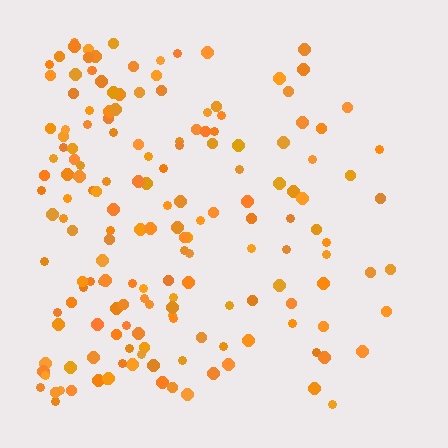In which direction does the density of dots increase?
From right to left, with the left side densest.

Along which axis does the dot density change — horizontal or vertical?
Horizontal.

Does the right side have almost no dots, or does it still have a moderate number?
Still a moderate number, just noticeably fewer than the left.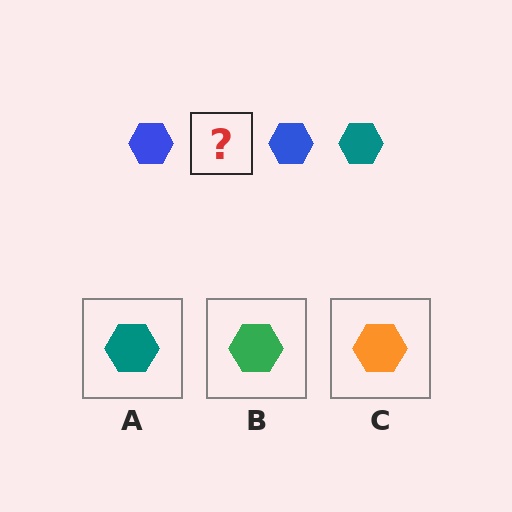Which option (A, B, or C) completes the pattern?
A.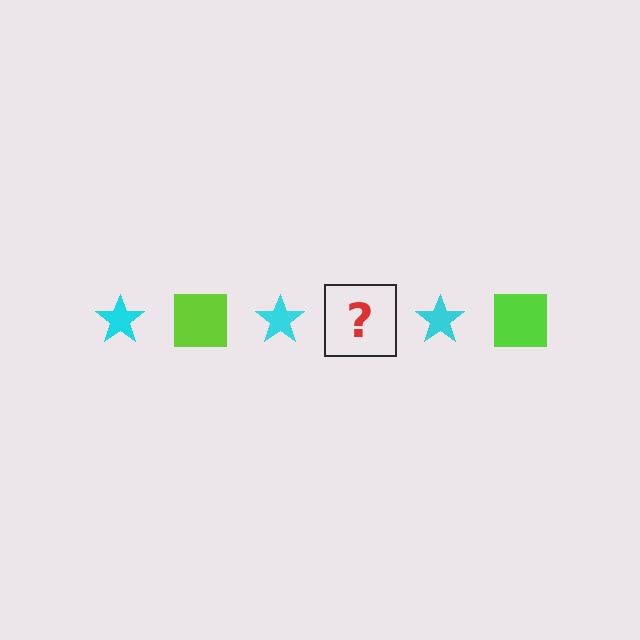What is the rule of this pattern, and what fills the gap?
The rule is that the pattern alternates between cyan star and lime square. The gap should be filled with a lime square.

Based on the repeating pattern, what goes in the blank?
The blank should be a lime square.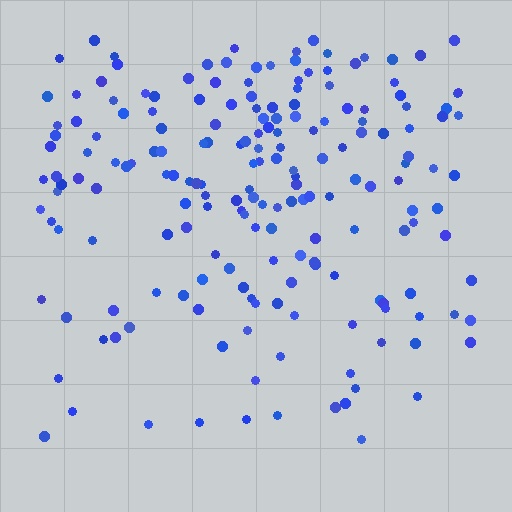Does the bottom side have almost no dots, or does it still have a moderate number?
Still a moderate number, just noticeably fewer than the top.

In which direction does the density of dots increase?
From bottom to top, with the top side densest.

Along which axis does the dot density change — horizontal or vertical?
Vertical.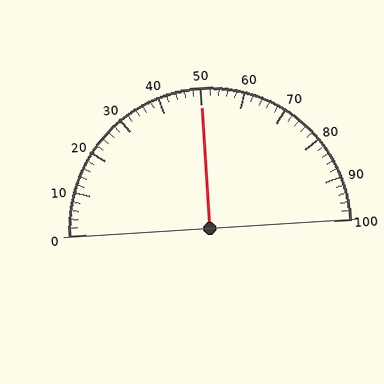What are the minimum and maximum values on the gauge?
The gauge ranges from 0 to 100.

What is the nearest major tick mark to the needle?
The nearest major tick mark is 50.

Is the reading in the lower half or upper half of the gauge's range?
The reading is in the upper half of the range (0 to 100).